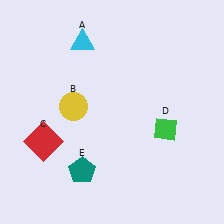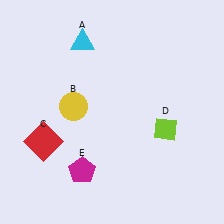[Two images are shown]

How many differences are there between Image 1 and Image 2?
There are 2 differences between the two images.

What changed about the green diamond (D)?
In Image 1, D is green. In Image 2, it changed to lime.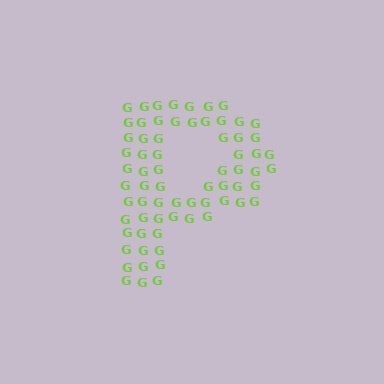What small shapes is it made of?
It is made of small letter G's.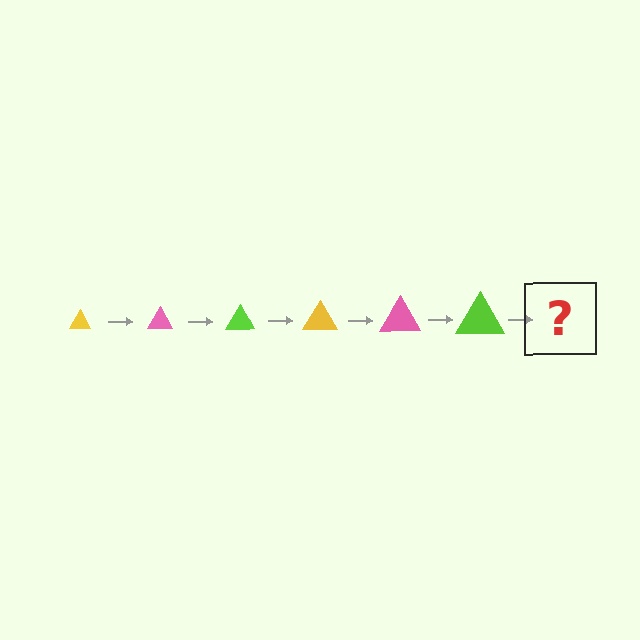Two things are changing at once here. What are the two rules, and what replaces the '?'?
The two rules are that the triangle grows larger each step and the color cycles through yellow, pink, and lime. The '?' should be a yellow triangle, larger than the previous one.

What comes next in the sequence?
The next element should be a yellow triangle, larger than the previous one.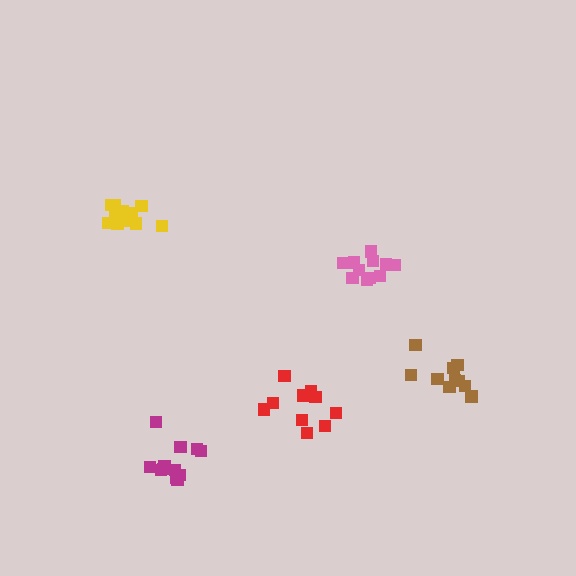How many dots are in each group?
Group 1: 12 dots, Group 2: 11 dots, Group 3: 10 dots, Group 4: 12 dots, Group 5: 10 dots (55 total).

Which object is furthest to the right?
The brown cluster is rightmost.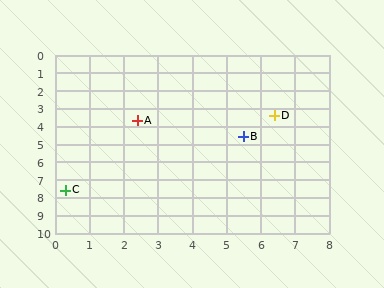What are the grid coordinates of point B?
Point B is at approximately (5.5, 4.6).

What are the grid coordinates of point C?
Point C is at approximately (0.3, 7.6).